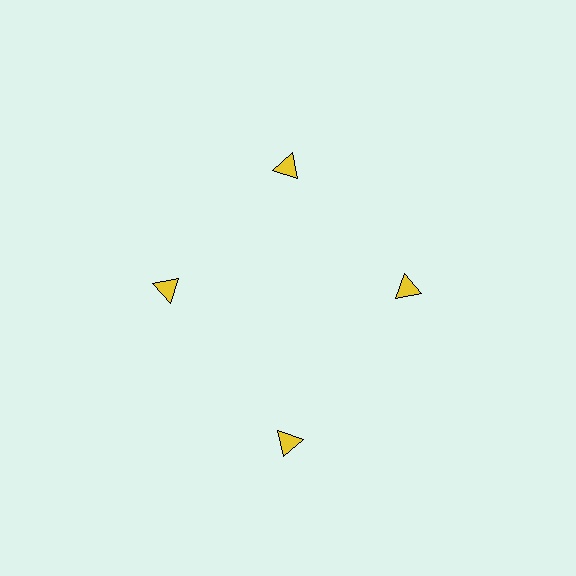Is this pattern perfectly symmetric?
No. The 4 yellow triangles are arranged in a ring, but one element near the 6 o'clock position is pushed outward from the center, breaking the 4-fold rotational symmetry.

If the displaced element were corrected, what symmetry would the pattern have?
It would have 4-fold rotational symmetry — the pattern would map onto itself every 90 degrees.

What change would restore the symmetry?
The symmetry would be restored by moving it inward, back onto the ring so that all 4 triangles sit at equal angles and equal distance from the center.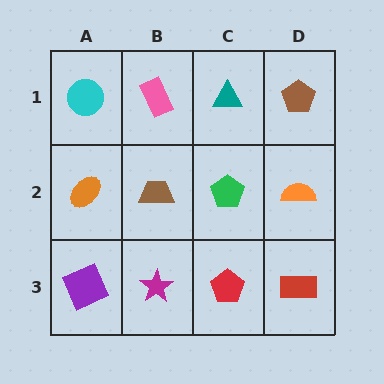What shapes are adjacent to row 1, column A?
An orange ellipse (row 2, column A), a pink rectangle (row 1, column B).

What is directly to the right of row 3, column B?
A red pentagon.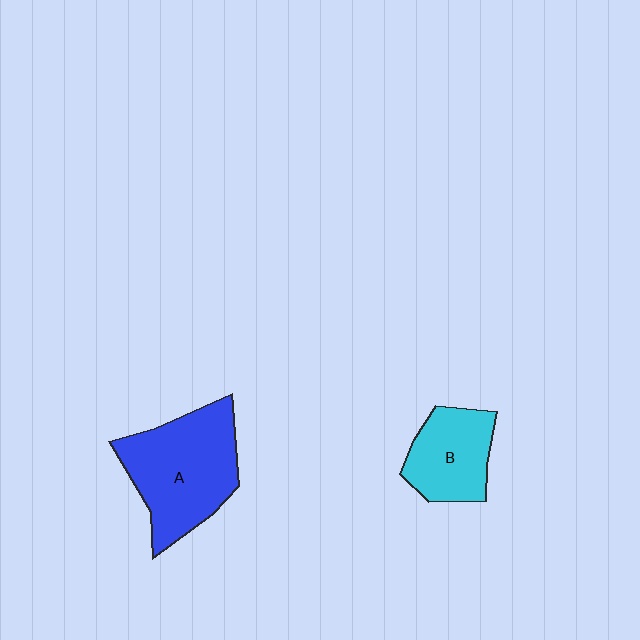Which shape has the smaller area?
Shape B (cyan).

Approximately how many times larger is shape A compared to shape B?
Approximately 1.7 times.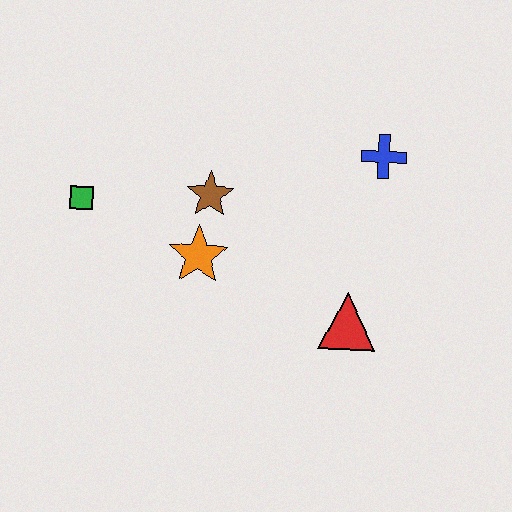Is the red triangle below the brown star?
Yes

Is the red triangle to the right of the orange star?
Yes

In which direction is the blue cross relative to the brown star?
The blue cross is to the right of the brown star.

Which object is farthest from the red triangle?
The green square is farthest from the red triangle.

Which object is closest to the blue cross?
The red triangle is closest to the blue cross.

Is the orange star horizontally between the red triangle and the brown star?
No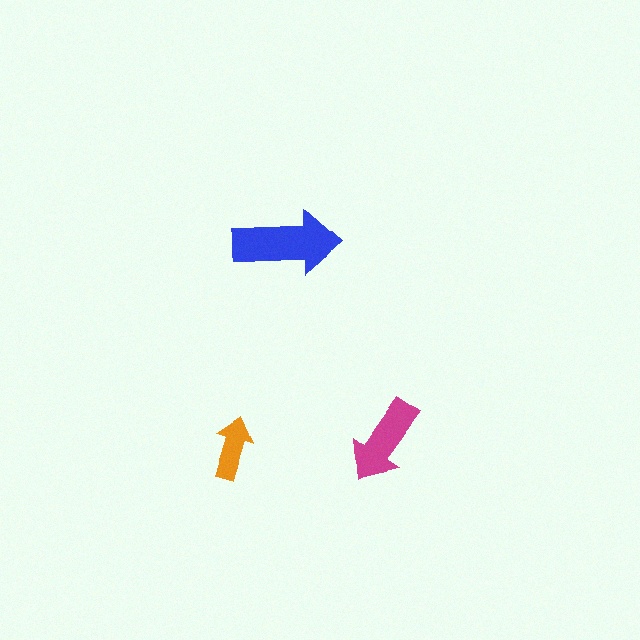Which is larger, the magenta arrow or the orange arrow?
The magenta one.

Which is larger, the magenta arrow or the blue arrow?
The blue one.